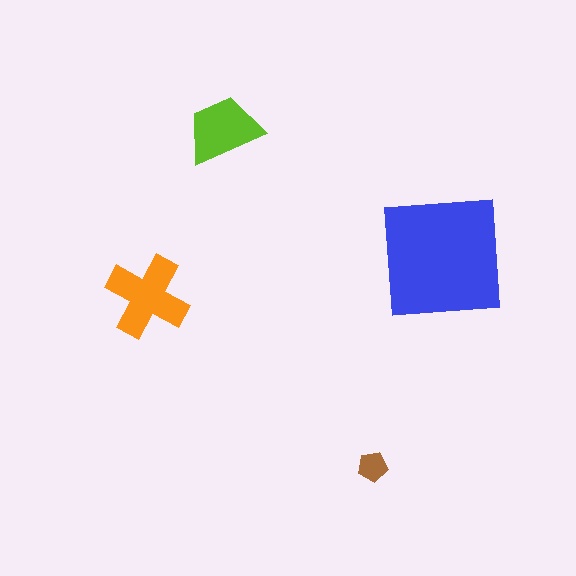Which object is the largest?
The blue square.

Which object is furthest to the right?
The blue square is rightmost.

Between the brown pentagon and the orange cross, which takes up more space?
The orange cross.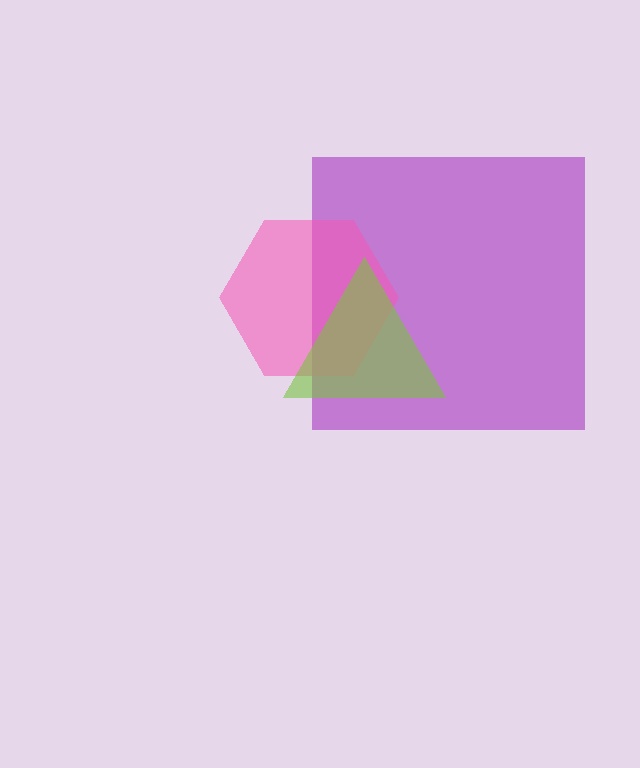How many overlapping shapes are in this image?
There are 3 overlapping shapes in the image.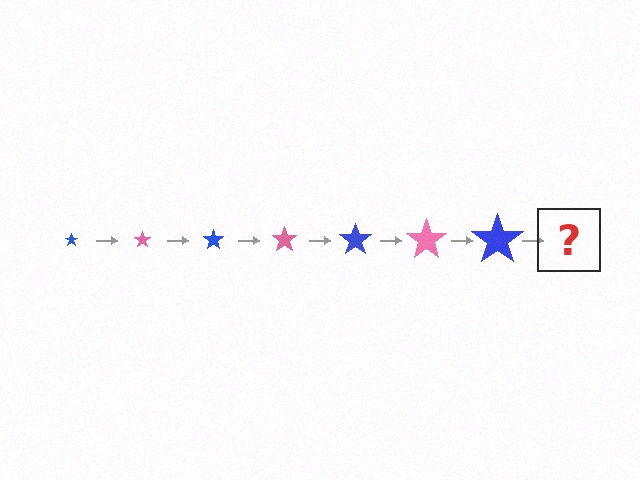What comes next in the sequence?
The next element should be a pink star, larger than the previous one.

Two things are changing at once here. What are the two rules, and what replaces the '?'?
The two rules are that the star grows larger each step and the color cycles through blue and pink. The '?' should be a pink star, larger than the previous one.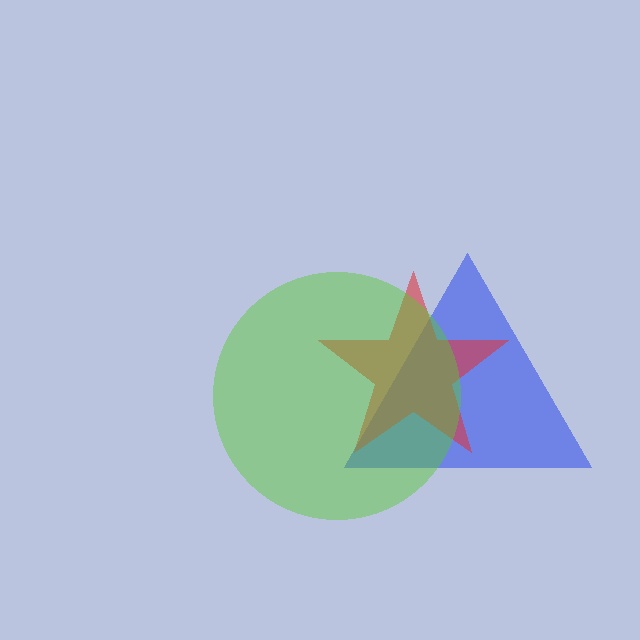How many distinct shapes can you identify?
There are 3 distinct shapes: a blue triangle, a red star, a lime circle.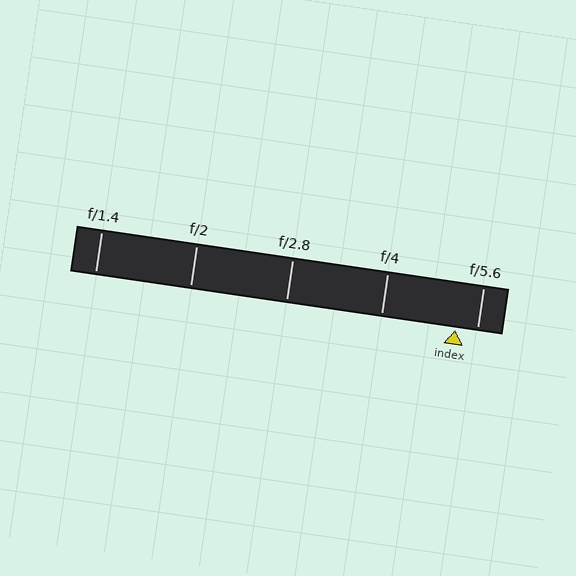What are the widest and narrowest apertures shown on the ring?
The widest aperture shown is f/1.4 and the narrowest is f/5.6.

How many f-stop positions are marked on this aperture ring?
There are 5 f-stop positions marked.